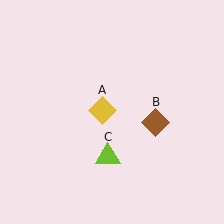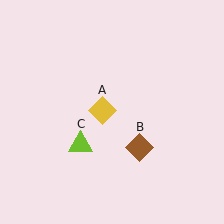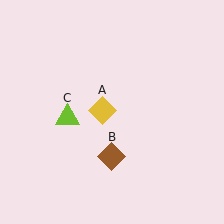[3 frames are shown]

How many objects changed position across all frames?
2 objects changed position: brown diamond (object B), lime triangle (object C).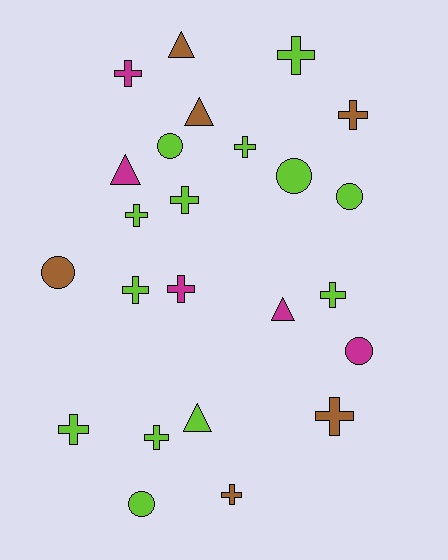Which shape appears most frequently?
Cross, with 13 objects.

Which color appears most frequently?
Lime, with 13 objects.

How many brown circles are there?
There is 1 brown circle.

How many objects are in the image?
There are 24 objects.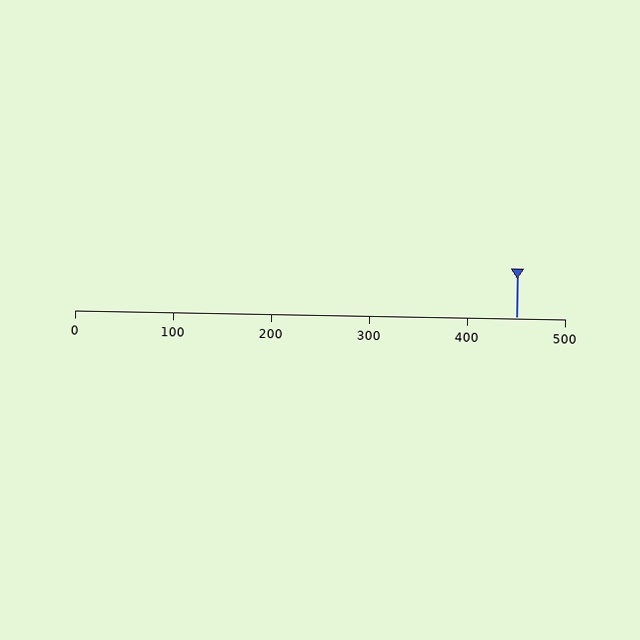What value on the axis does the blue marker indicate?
The marker indicates approximately 450.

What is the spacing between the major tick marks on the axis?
The major ticks are spaced 100 apart.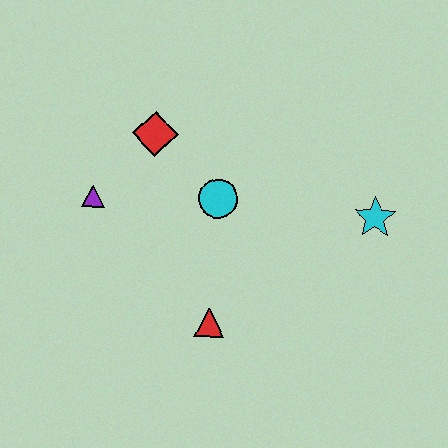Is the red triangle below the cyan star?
Yes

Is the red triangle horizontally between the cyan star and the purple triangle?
Yes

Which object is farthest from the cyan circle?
The cyan star is farthest from the cyan circle.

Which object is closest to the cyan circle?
The red diamond is closest to the cyan circle.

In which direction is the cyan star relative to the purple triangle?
The cyan star is to the right of the purple triangle.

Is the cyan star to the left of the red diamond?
No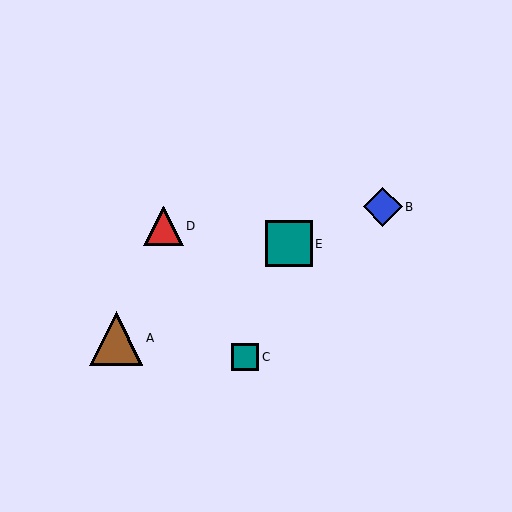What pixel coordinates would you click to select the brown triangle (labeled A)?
Click at (116, 338) to select the brown triangle A.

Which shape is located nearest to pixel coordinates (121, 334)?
The brown triangle (labeled A) at (116, 338) is nearest to that location.